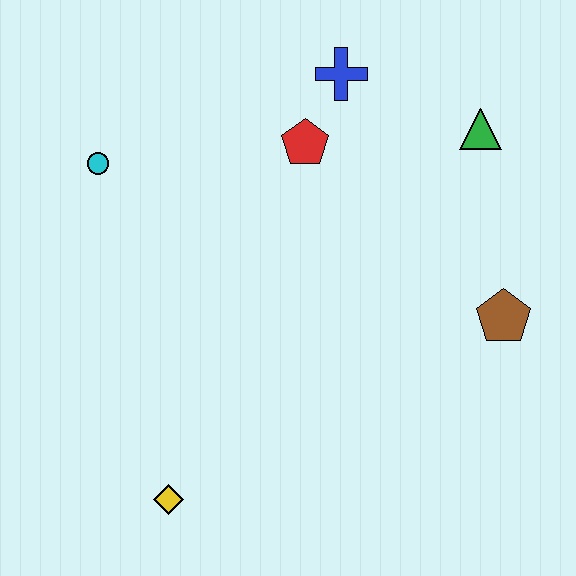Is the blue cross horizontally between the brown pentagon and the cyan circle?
Yes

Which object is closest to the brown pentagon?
The green triangle is closest to the brown pentagon.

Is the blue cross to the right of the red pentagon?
Yes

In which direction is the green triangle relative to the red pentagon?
The green triangle is to the right of the red pentagon.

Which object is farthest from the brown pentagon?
The cyan circle is farthest from the brown pentagon.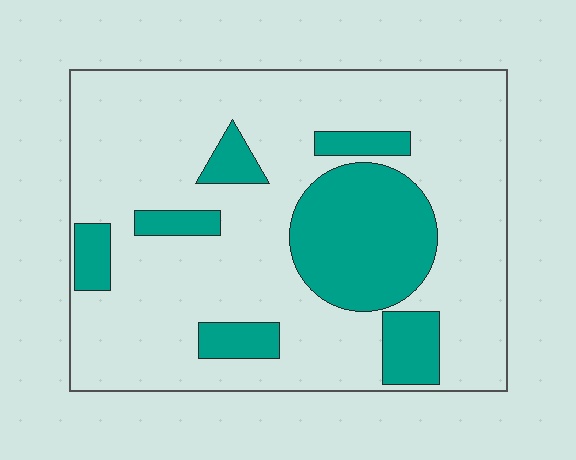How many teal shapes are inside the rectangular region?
7.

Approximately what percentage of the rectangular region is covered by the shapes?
Approximately 25%.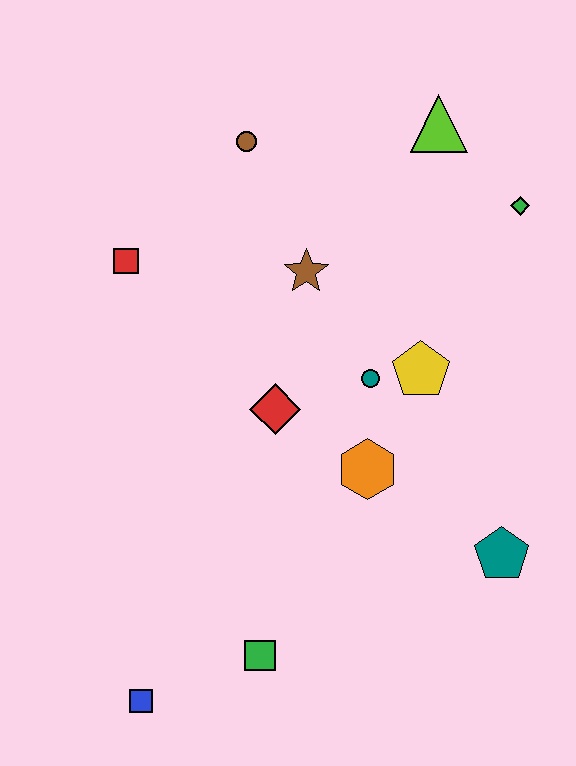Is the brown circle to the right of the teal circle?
No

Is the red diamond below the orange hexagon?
No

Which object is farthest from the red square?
The teal pentagon is farthest from the red square.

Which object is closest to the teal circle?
The yellow pentagon is closest to the teal circle.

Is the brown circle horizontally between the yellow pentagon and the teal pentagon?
No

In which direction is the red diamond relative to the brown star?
The red diamond is below the brown star.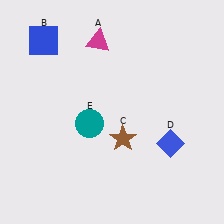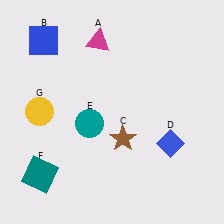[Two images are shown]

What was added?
A teal square (F), a yellow circle (G) were added in Image 2.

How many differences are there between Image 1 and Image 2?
There are 2 differences between the two images.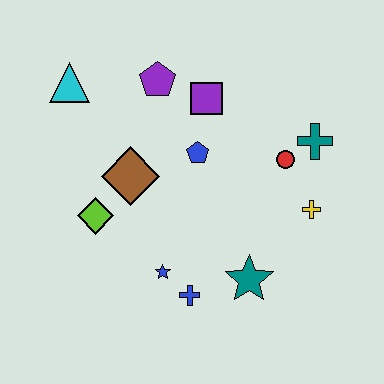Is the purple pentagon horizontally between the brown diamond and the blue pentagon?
Yes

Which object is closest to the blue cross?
The blue star is closest to the blue cross.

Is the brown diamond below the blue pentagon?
Yes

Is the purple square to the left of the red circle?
Yes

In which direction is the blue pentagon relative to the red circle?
The blue pentagon is to the left of the red circle.